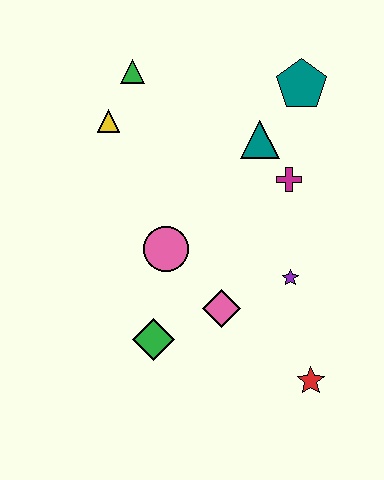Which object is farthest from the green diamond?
The teal pentagon is farthest from the green diamond.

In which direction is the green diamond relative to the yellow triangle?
The green diamond is below the yellow triangle.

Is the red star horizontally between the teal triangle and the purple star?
No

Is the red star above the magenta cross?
No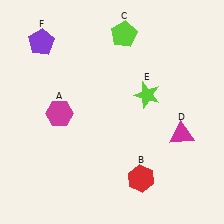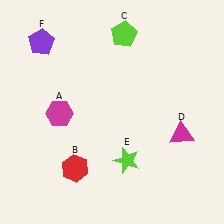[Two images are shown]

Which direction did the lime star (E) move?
The lime star (E) moved down.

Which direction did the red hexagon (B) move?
The red hexagon (B) moved left.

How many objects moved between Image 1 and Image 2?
2 objects moved between the two images.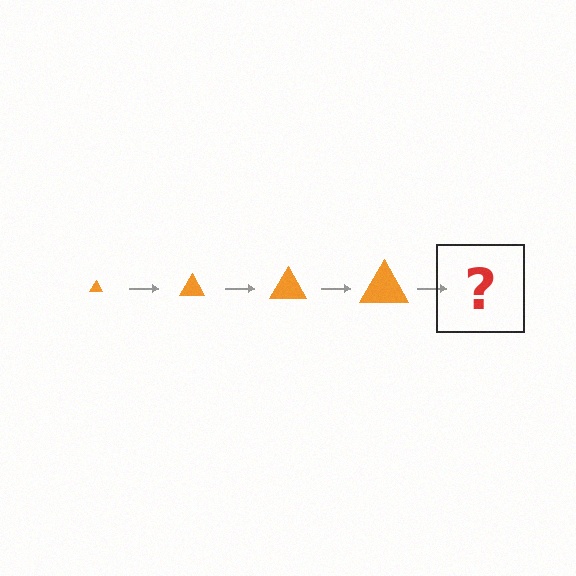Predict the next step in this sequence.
The next step is an orange triangle, larger than the previous one.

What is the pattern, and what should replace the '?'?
The pattern is that the triangle gets progressively larger each step. The '?' should be an orange triangle, larger than the previous one.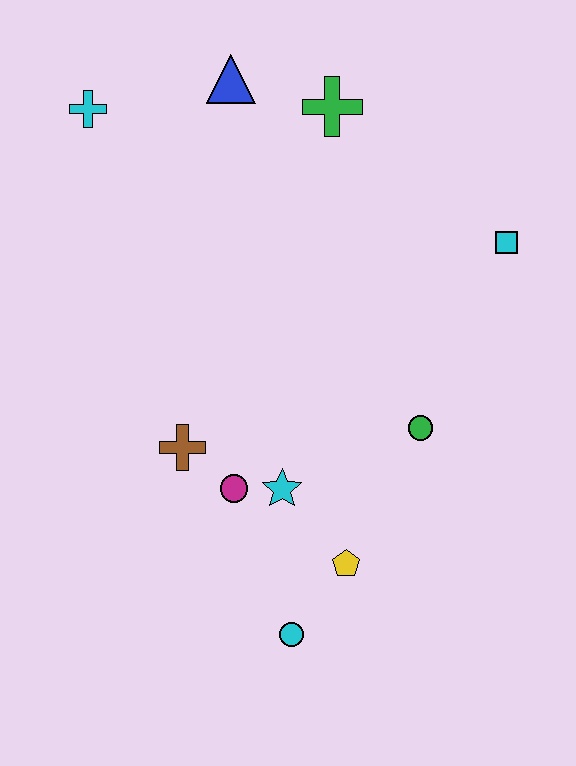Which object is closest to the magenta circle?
The cyan star is closest to the magenta circle.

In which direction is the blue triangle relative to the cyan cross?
The blue triangle is to the right of the cyan cross.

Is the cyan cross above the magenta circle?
Yes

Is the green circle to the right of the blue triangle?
Yes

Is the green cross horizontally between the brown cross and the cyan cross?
No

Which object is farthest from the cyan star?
The cyan cross is farthest from the cyan star.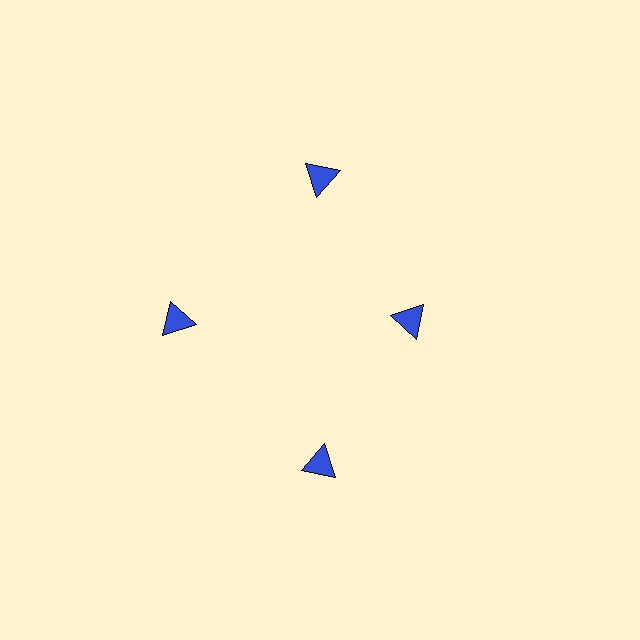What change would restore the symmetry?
The symmetry would be restored by moving it outward, back onto the ring so that all 4 triangles sit at equal angles and equal distance from the center.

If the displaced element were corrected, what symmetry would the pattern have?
It would have 4-fold rotational symmetry — the pattern would map onto itself every 90 degrees.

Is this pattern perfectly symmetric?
No. The 4 blue triangles are arranged in a ring, but one element near the 3 o'clock position is pulled inward toward the center, breaking the 4-fold rotational symmetry.